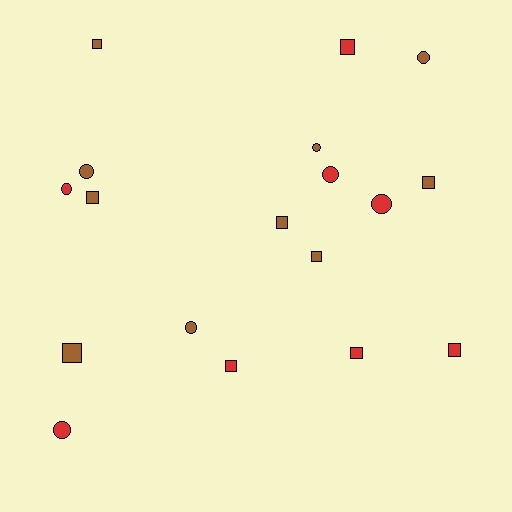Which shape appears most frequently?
Square, with 10 objects.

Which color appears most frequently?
Brown, with 10 objects.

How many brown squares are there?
There are 6 brown squares.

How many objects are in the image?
There are 18 objects.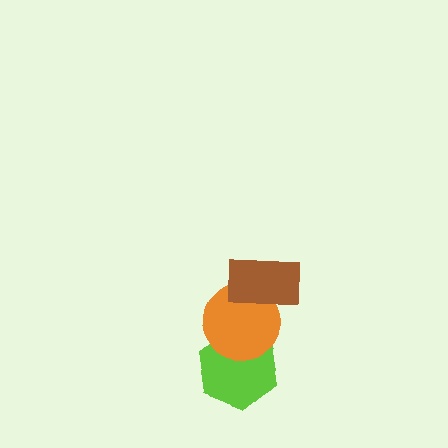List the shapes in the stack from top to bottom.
From top to bottom: the brown rectangle, the orange circle, the lime hexagon.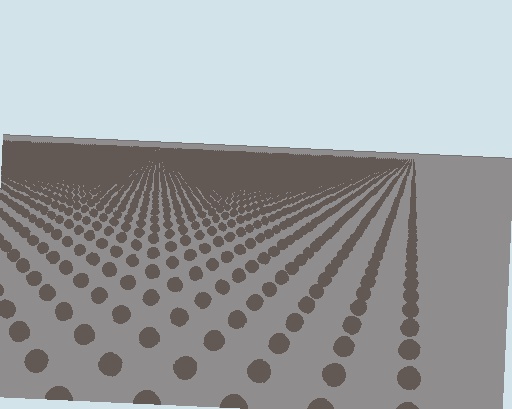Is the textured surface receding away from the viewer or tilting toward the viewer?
The surface is receding away from the viewer. Texture elements get smaller and denser toward the top.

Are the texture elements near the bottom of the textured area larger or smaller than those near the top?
Larger. Near the bottom, elements are closer to the viewer and appear at a bigger on-screen size.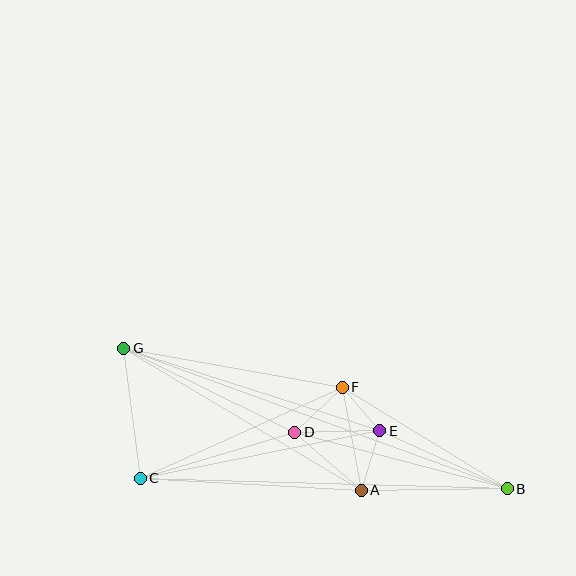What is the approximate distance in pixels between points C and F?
The distance between C and F is approximately 221 pixels.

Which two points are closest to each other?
Points E and F are closest to each other.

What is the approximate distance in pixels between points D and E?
The distance between D and E is approximately 85 pixels.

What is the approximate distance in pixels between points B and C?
The distance between B and C is approximately 367 pixels.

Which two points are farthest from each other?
Points B and G are farthest from each other.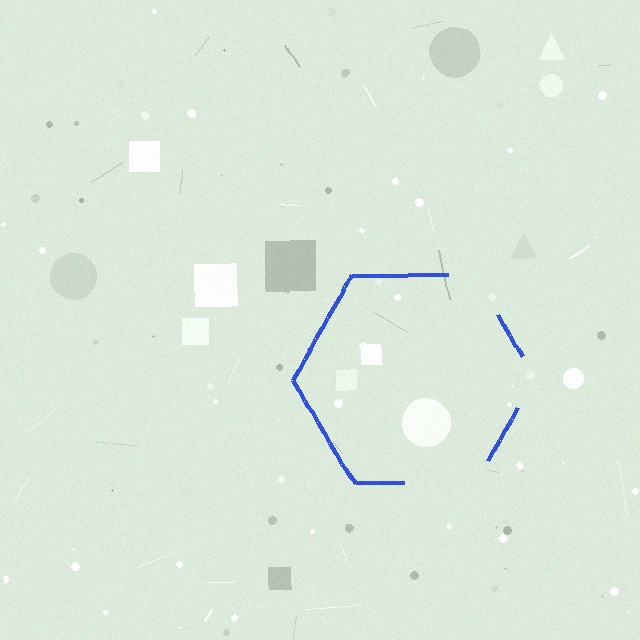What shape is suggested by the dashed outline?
The dashed outline suggests a hexagon.